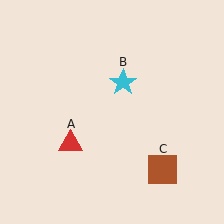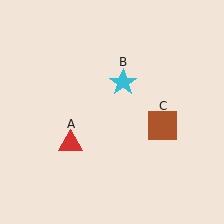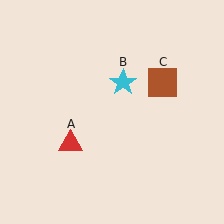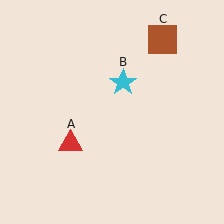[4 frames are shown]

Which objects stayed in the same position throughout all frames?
Red triangle (object A) and cyan star (object B) remained stationary.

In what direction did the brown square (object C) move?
The brown square (object C) moved up.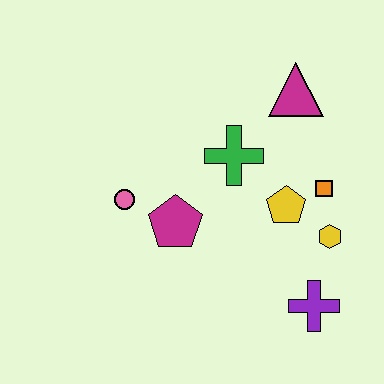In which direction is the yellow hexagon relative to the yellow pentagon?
The yellow hexagon is to the right of the yellow pentagon.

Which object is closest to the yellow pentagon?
The orange square is closest to the yellow pentagon.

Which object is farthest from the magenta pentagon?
The magenta triangle is farthest from the magenta pentagon.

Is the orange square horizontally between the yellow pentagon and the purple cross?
No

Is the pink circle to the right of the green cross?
No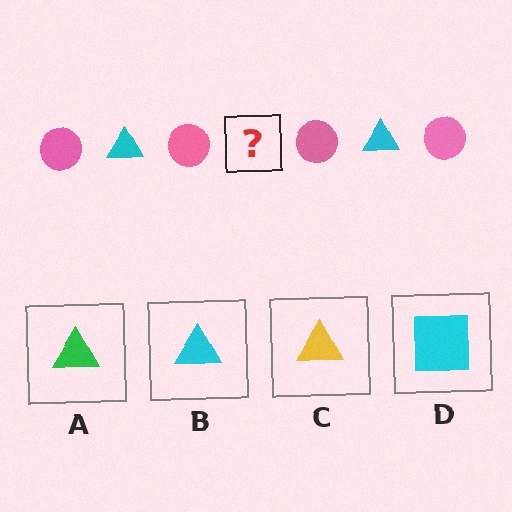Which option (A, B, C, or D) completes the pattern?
B.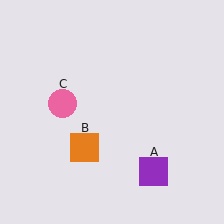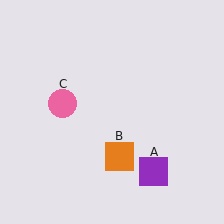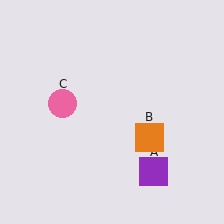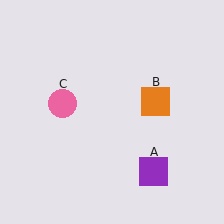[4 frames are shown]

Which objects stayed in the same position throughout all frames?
Purple square (object A) and pink circle (object C) remained stationary.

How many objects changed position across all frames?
1 object changed position: orange square (object B).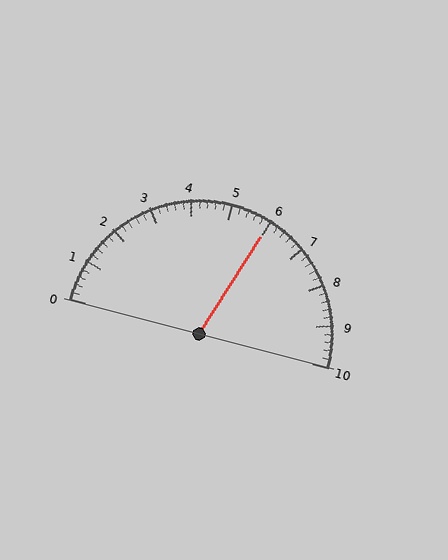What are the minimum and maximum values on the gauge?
The gauge ranges from 0 to 10.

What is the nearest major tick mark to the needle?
The nearest major tick mark is 6.